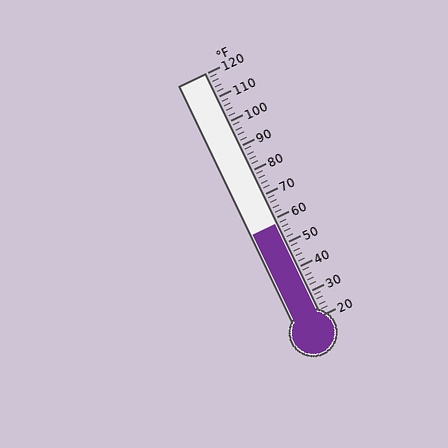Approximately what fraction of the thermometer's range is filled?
The thermometer is filled to approximately 40% of its range.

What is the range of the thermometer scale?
The thermometer scale ranges from 20°F to 120°F.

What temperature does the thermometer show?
The thermometer shows approximately 58°F.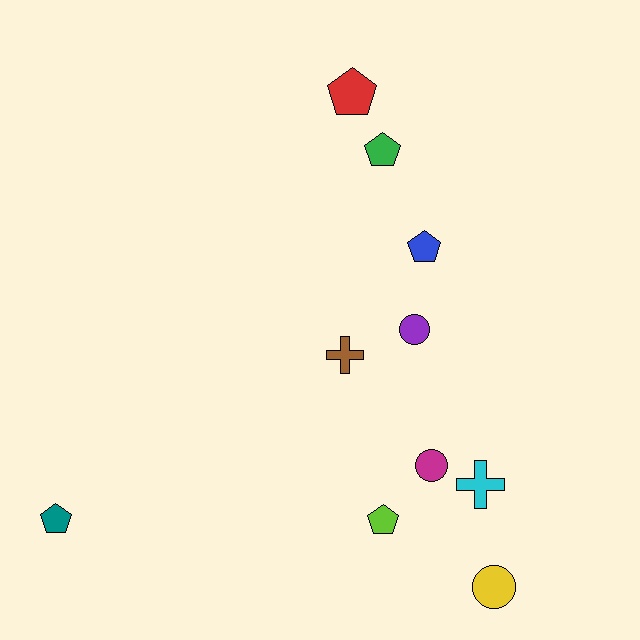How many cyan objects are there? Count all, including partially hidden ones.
There is 1 cyan object.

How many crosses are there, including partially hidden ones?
There are 2 crosses.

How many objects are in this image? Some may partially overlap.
There are 10 objects.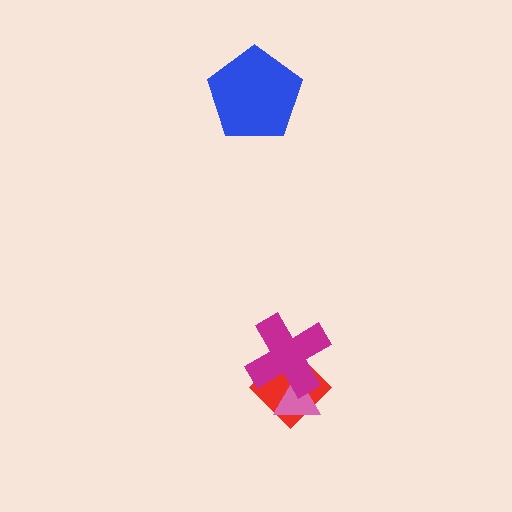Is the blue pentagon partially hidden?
No, no other shape covers it.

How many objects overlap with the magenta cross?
2 objects overlap with the magenta cross.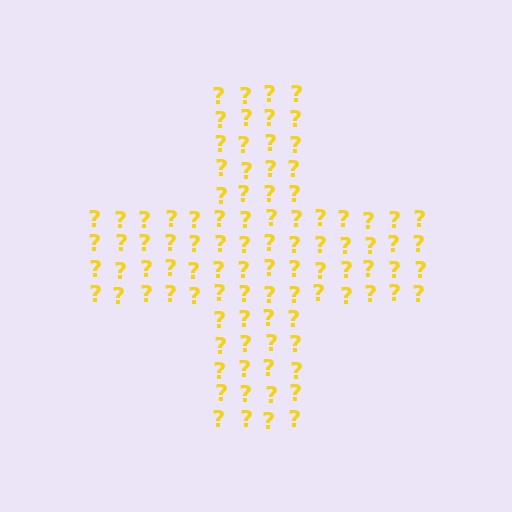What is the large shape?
The large shape is a cross.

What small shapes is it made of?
It is made of small question marks.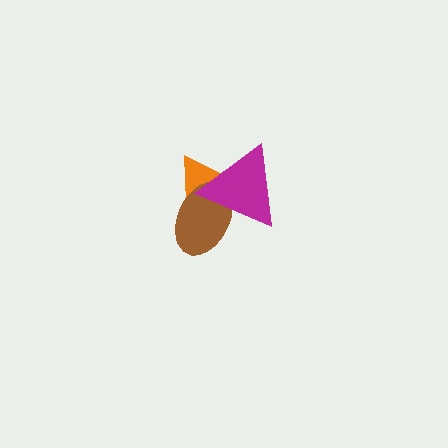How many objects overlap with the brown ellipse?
2 objects overlap with the brown ellipse.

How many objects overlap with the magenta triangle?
2 objects overlap with the magenta triangle.